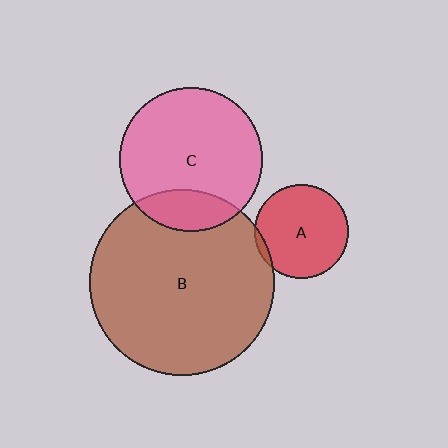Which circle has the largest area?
Circle B (brown).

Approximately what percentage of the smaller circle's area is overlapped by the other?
Approximately 5%.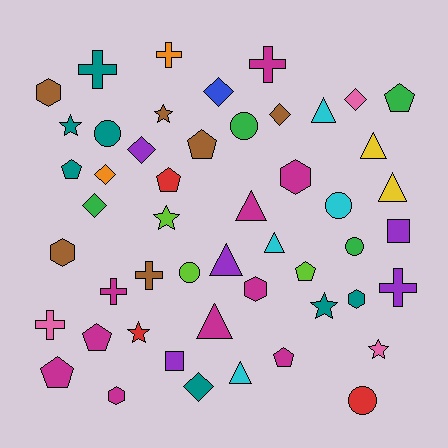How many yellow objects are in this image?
There are 2 yellow objects.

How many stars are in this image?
There are 6 stars.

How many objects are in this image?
There are 50 objects.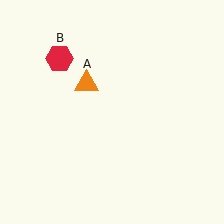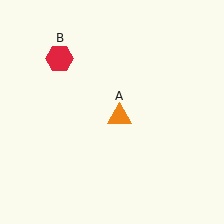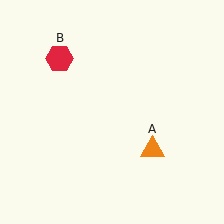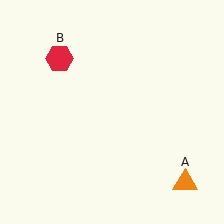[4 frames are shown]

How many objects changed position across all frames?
1 object changed position: orange triangle (object A).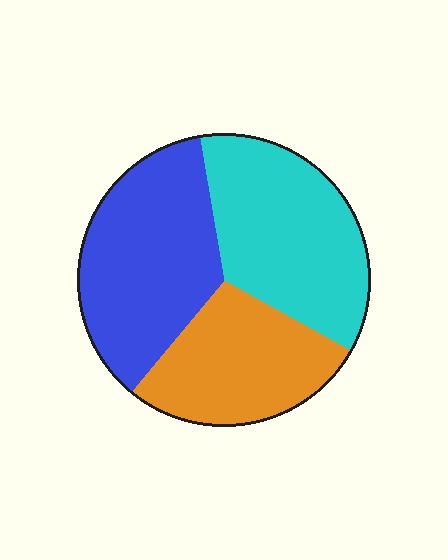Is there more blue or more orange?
Blue.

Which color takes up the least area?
Orange, at roughly 30%.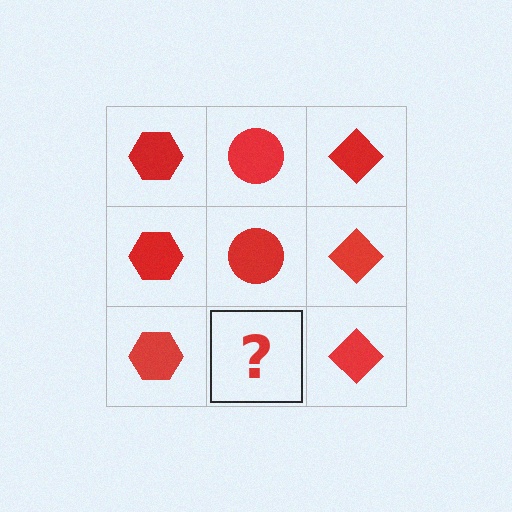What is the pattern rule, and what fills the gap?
The rule is that each column has a consistent shape. The gap should be filled with a red circle.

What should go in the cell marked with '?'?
The missing cell should contain a red circle.